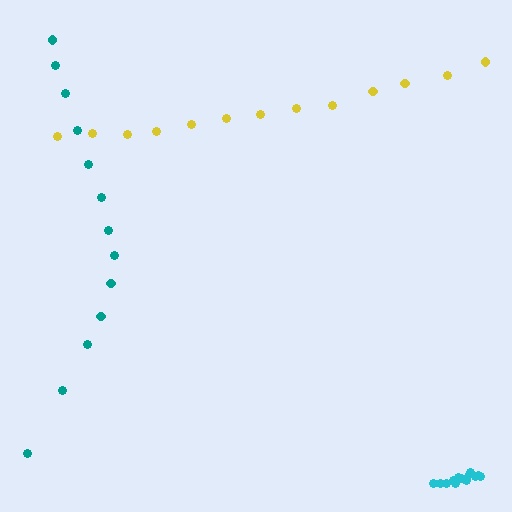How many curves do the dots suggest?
There are 3 distinct paths.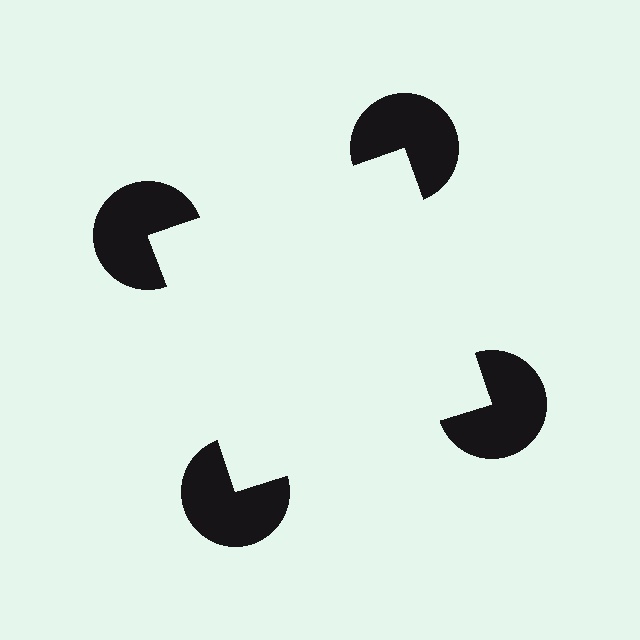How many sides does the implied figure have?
4 sides.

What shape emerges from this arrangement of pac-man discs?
An illusory square — its edges are inferred from the aligned wedge cuts in the pac-man discs, not physically drawn.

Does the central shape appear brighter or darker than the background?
It typically appears slightly brighter than the background, even though no actual brightness change is drawn.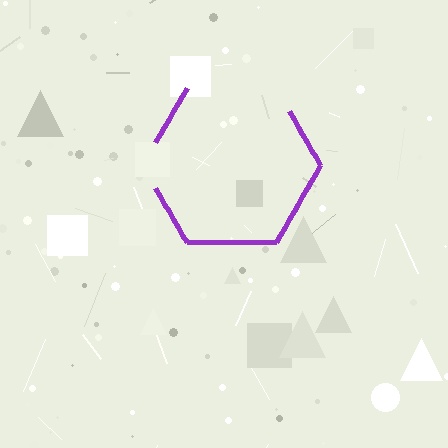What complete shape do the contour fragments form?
The contour fragments form a hexagon.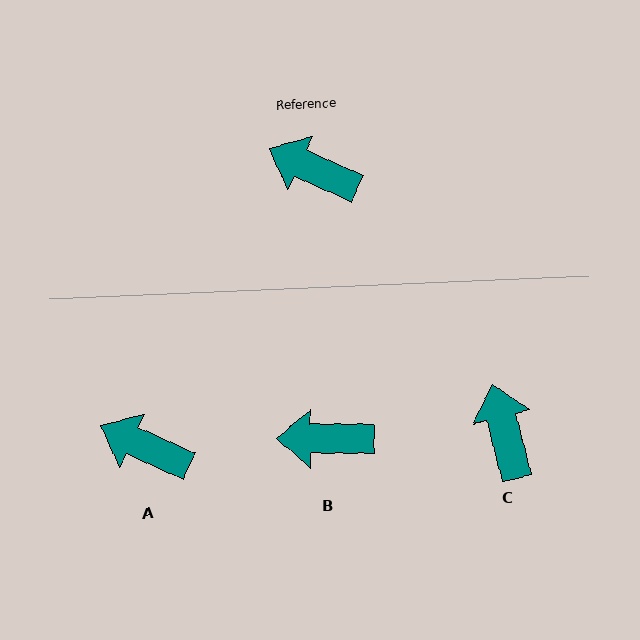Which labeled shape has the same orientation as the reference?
A.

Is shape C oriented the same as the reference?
No, it is off by about 51 degrees.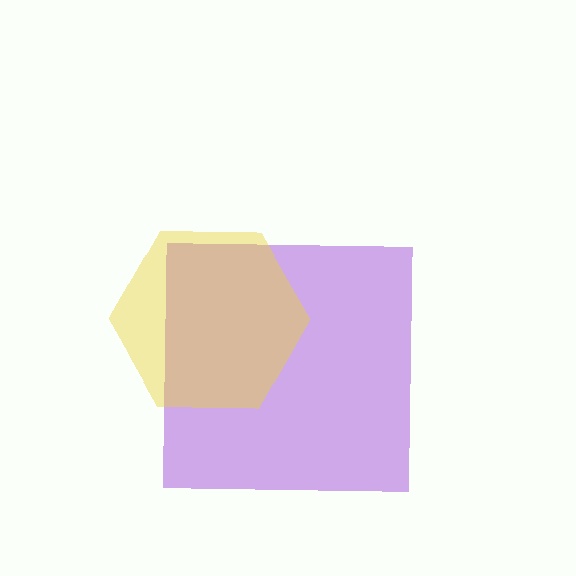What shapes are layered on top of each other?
The layered shapes are: a purple square, a yellow hexagon.